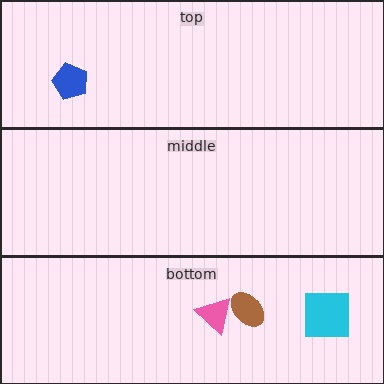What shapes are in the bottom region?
The brown ellipse, the cyan square, the pink triangle.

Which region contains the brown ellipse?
The bottom region.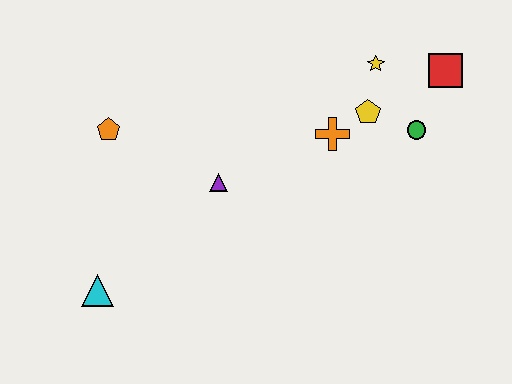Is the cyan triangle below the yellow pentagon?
Yes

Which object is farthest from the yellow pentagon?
The cyan triangle is farthest from the yellow pentagon.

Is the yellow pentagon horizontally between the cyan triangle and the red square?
Yes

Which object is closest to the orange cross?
The yellow pentagon is closest to the orange cross.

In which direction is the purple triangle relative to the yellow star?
The purple triangle is to the left of the yellow star.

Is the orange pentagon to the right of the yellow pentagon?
No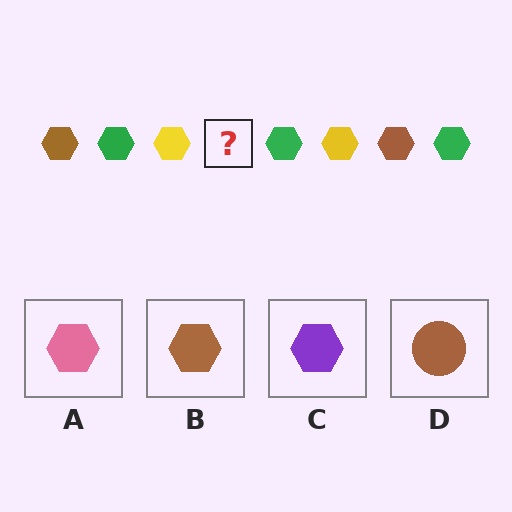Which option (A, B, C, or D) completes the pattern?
B.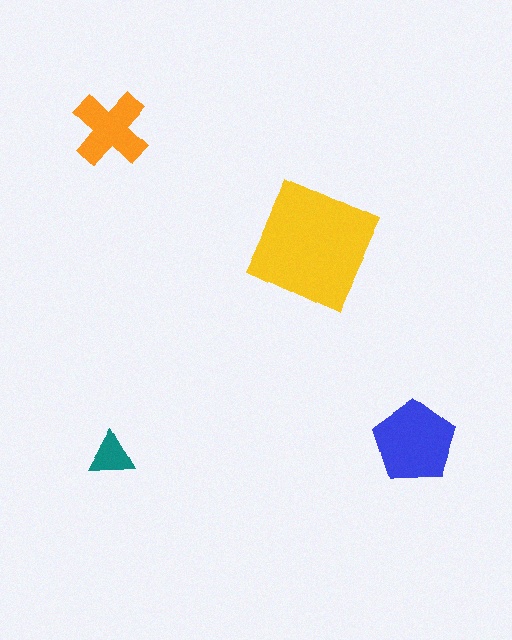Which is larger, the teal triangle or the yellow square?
The yellow square.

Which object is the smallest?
The teal triangle.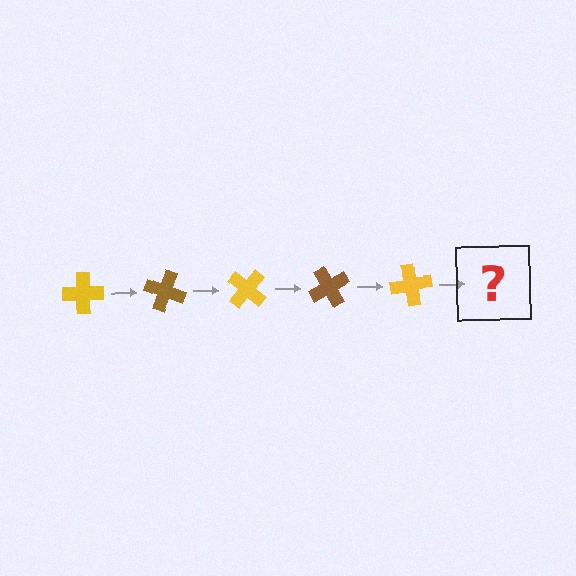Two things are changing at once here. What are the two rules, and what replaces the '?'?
The two rules are that it rotates 20 degrees each step and the color cycles through yellow and brown. The '?' should be a brown cross, rotated 100 degrees from the start.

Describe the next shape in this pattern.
It should be a brown cross, rotated 100 degrees from the start.